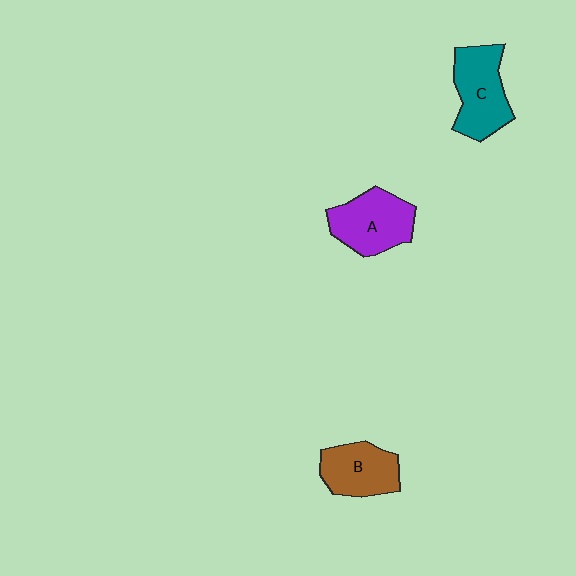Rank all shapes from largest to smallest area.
From largest to smallest: C (teal), A (purple), B (brown).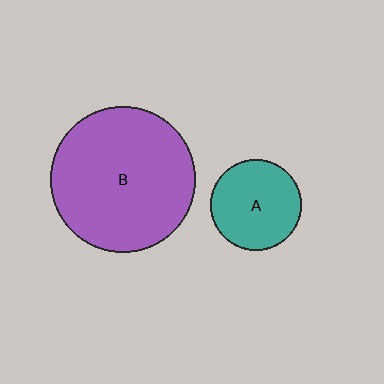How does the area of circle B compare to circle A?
Approximately 2.6 times.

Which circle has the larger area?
Circle B (purple).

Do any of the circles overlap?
No, none of the circles overlap.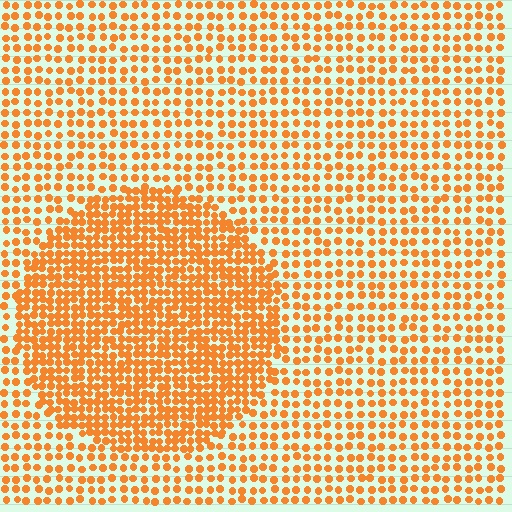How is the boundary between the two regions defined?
The boundary is defined by a change in element density (approximately 1.9x ratio). All elements are the same color, size, and shape.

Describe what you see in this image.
The image contains small orange elements arranged at two different densities. A circle-shaped region is visible where the elements are more densely packed than the surrounding area.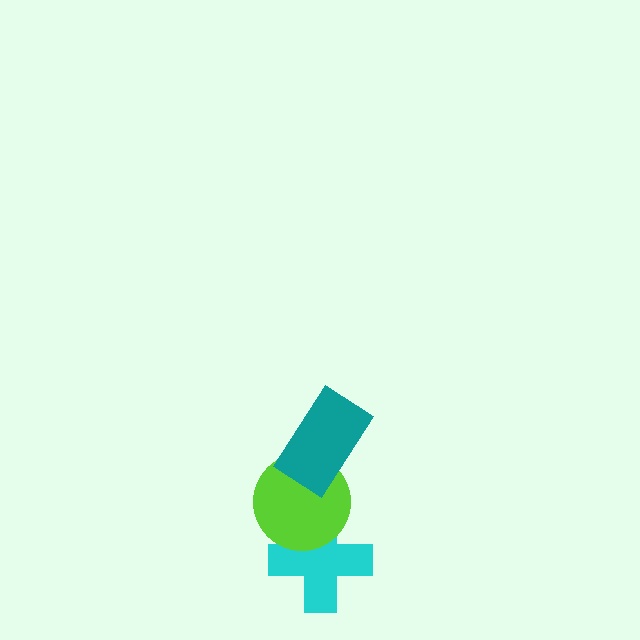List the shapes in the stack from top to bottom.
From top to bottom: the teal rectangle, the lime circle, the cyan cross.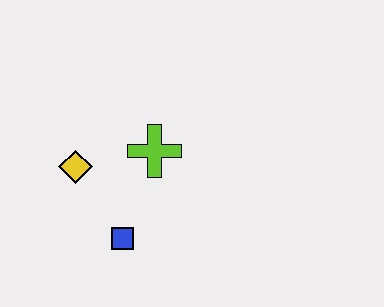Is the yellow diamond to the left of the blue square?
Yes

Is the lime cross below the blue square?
No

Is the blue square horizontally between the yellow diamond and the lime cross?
Yes